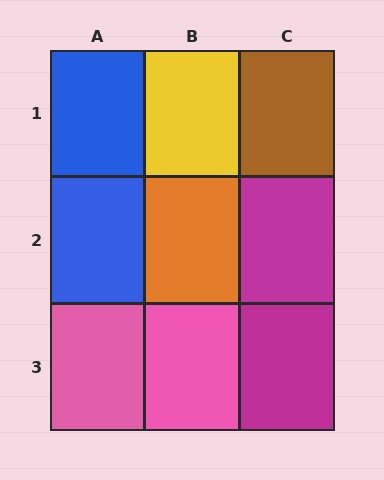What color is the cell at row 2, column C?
Magenta.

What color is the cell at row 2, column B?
Orange.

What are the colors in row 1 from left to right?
Blue, yellow, brown.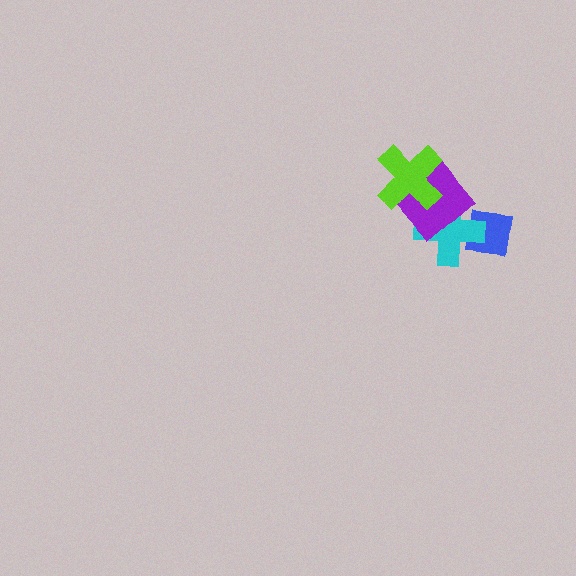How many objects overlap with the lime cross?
1 object overlaps with the lime cross.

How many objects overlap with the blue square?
1 object overlaps with the blue square.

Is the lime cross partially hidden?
No, no other shape covers it.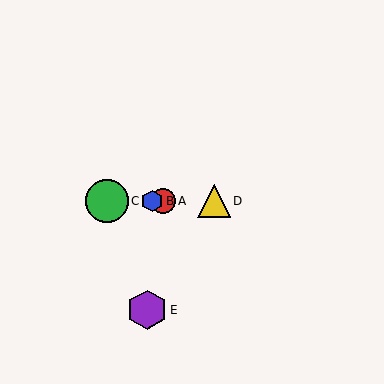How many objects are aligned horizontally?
4 objects (A, B, C, D) are aligned horizontally.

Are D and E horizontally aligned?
No, D is at y≈201 and E is at y≈310.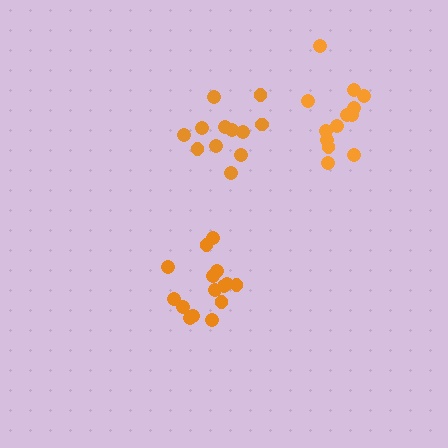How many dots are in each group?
Group 1: 12 dots, Group 2: 15 dots, Group 3: 13 dots (40 total).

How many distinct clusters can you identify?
There are 3 distinct clusters.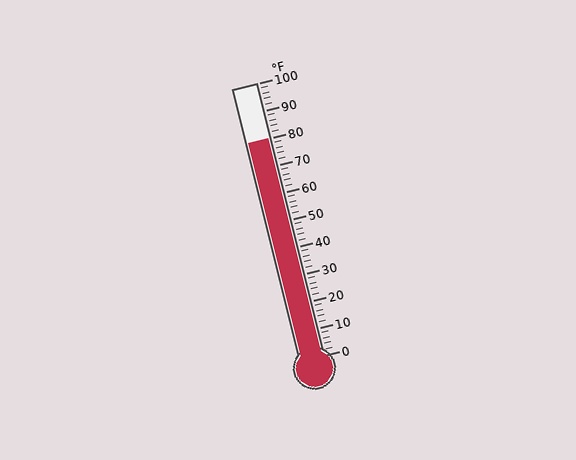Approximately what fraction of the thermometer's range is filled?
The thermometer is filled to approximately 80% of its range.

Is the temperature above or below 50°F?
The temperature is above 50°F.